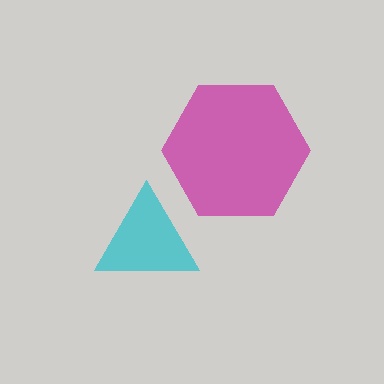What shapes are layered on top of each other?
The layered shapes are: a magenta hexagon, a cyan triangle.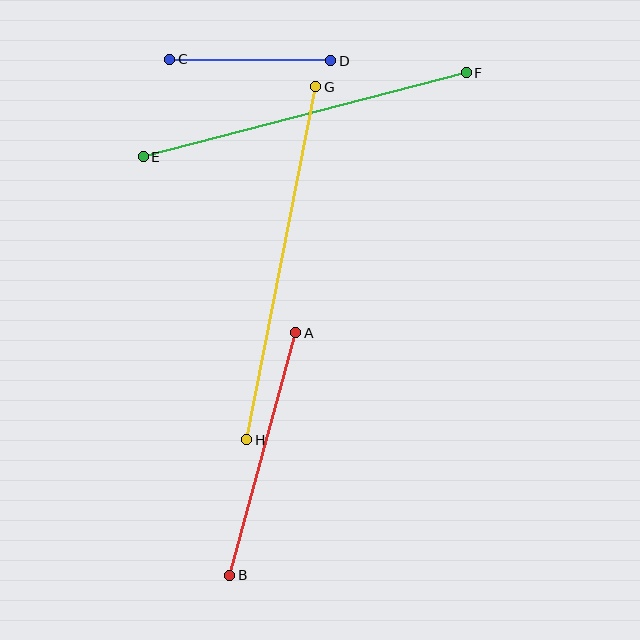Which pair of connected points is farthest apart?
Points G and H are farthest apart.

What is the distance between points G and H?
The distance is approximately 360 pixels.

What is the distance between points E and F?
The distance is approximately 334 pixels.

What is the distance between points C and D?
The distance is approximately 161 pixels.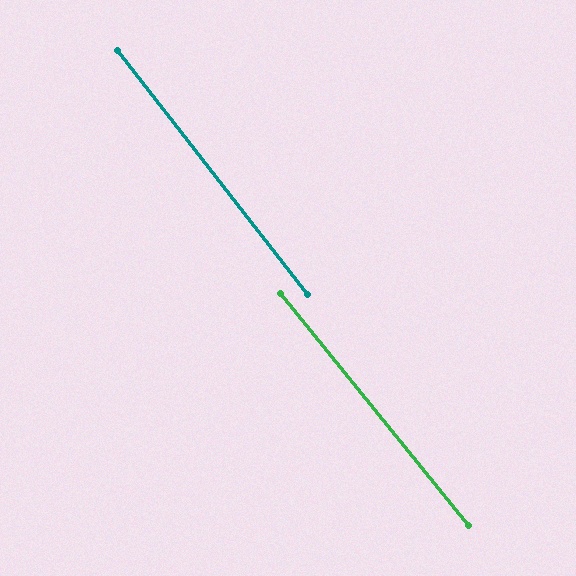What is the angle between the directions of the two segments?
Approximately 1 degree.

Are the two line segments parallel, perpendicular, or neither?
Parallel — their directions differ by only 1.0°.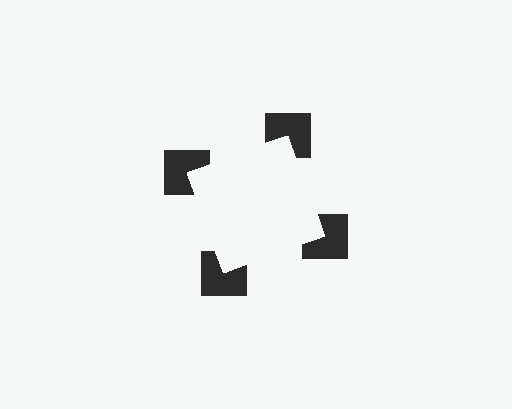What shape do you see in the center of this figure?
An illusory square — its edges are inferred from the aligned wedge cuts in the notched squares, not physically drawn.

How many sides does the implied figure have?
4 sides.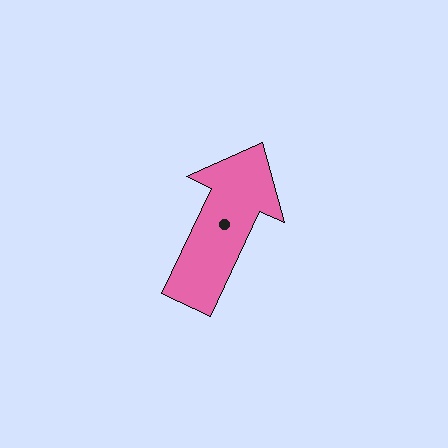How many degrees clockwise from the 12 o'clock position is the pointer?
Approximately 25 degrees.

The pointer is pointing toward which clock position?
Roughly 1 o'clock.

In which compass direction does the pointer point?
Northeast.